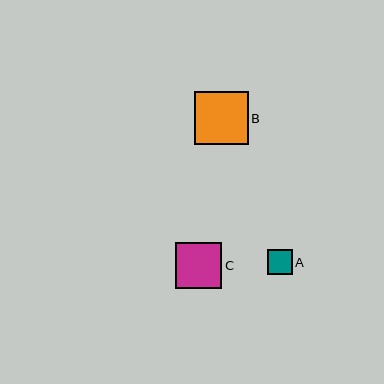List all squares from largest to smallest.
From largest to smallest: B, C, A.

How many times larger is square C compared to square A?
Square C is approximately 1.9 times the size of square A.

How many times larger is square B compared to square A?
Square B is approximately 2.2 times the size of square A.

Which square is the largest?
Square B is the largest with a size of approximately 54 pixels.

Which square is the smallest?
Square A is the smallest with a size of approximately 25 pixels.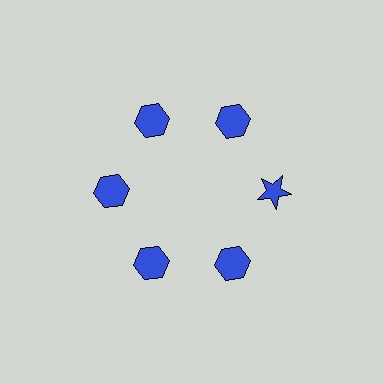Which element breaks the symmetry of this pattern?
The blue star at roughly the 3 o'clock position breaks the symmetry. All other shapes are blue hexagons.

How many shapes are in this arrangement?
There are 6 shapes arranged in a ring pattern.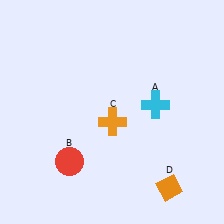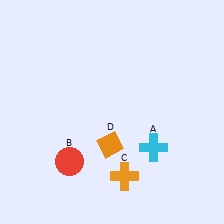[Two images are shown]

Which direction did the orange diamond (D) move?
The orange diamond (D) moved left.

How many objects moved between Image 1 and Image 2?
3 objects moved between the two images.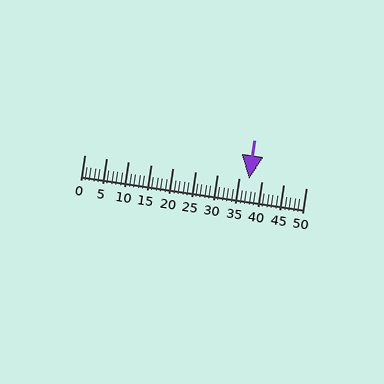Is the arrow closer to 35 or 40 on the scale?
The arrow is closer to 35.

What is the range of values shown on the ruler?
The ruler shows values from 0 to 50.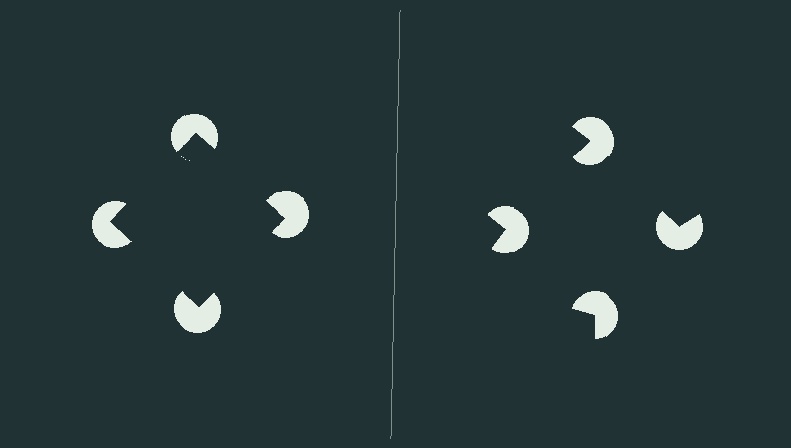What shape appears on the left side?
An illusory square.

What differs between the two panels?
The pac-man discs are positioned identically on both sides; only the wedge orientations differ. On the left they align to a square; on the right they are misaligned.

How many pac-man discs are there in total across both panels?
8 — 4 on each side.